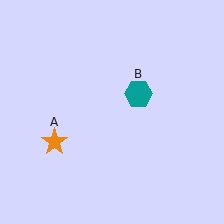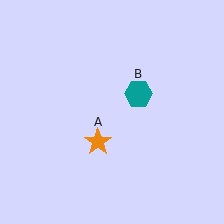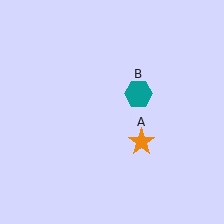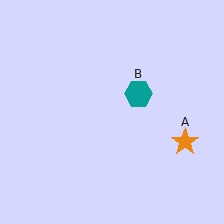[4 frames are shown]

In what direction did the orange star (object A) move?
The orange star (object A) moved right.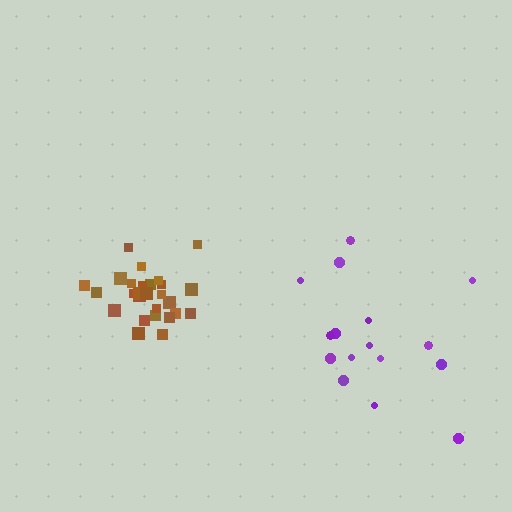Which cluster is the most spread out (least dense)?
Purple.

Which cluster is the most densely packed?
Brown.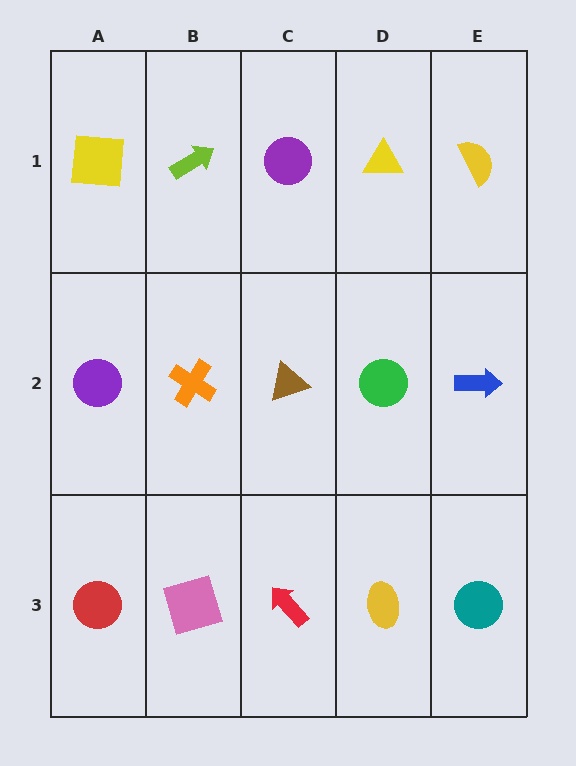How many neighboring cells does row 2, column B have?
4.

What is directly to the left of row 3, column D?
A red arrow.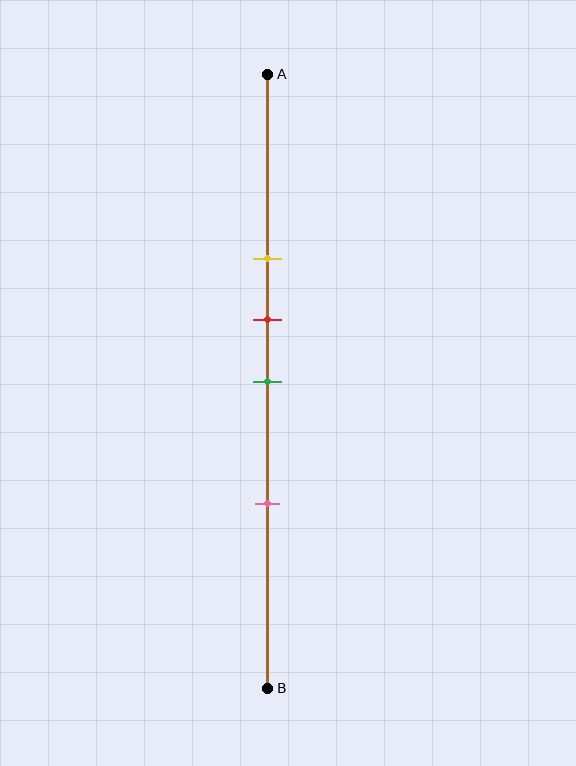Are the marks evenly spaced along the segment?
No, the marks are not evenly spaced.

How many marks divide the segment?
There are 4 marks dividing the segment.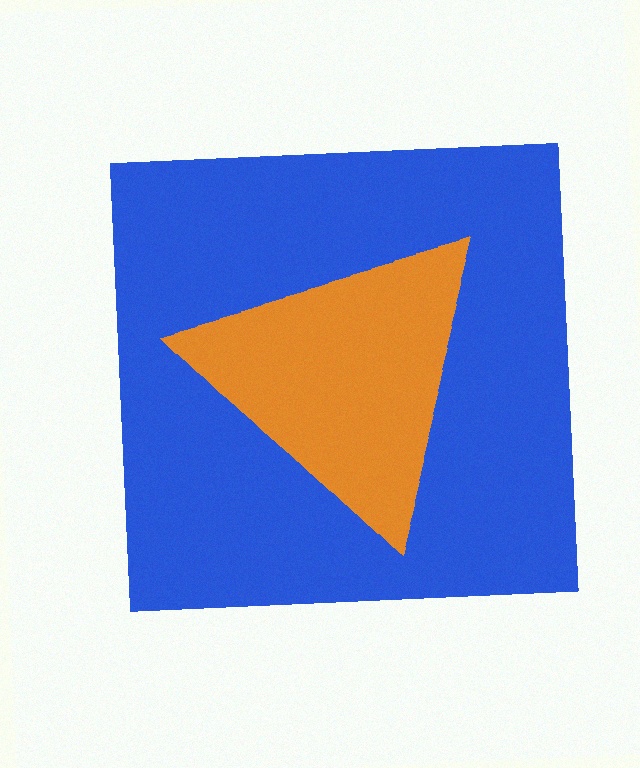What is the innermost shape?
The orange triangle.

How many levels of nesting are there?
2.